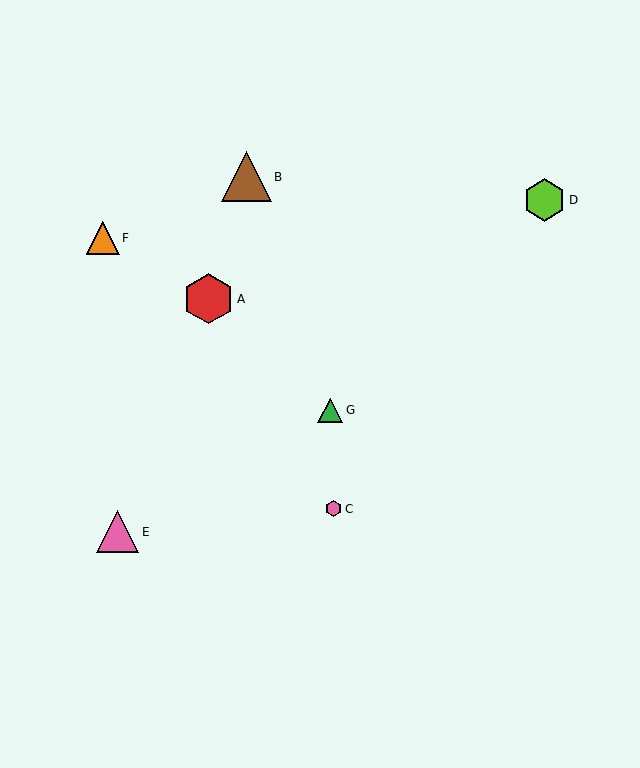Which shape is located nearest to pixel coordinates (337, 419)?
The green triangle (labeled G) at (330, 410) is nearest to that location.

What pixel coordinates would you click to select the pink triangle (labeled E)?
Click at (118, 532) to select the pink triangle E.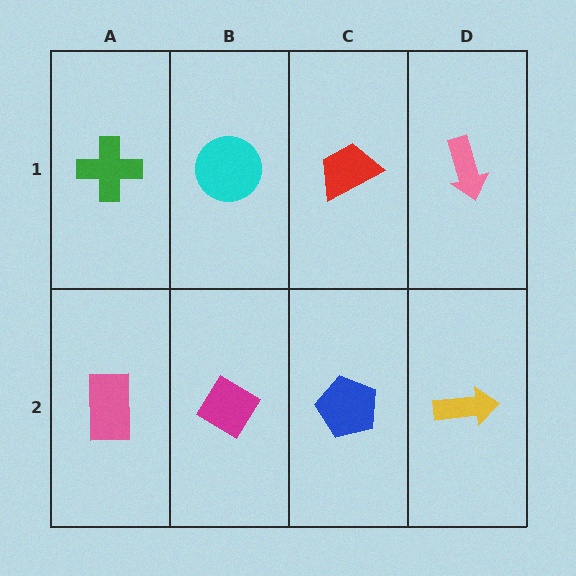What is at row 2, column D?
A yellow arrow.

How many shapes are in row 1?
4 shapes.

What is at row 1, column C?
A red trapezoid.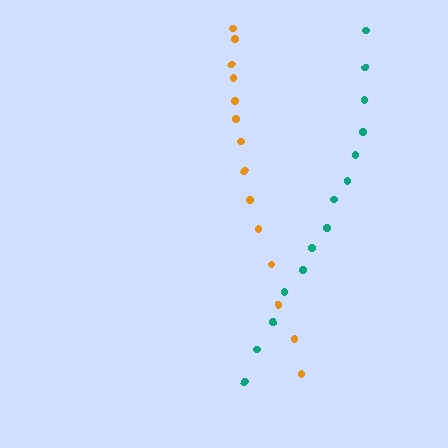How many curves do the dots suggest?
There are 2 distinct paths.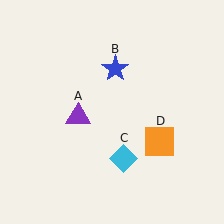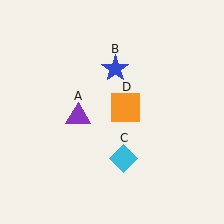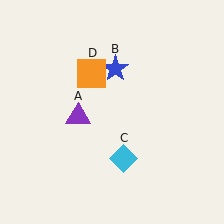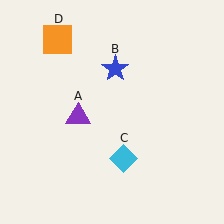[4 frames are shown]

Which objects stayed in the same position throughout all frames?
Purple triangle (object A) and blue star (object B) and cyan diamond (object C) remained stationary.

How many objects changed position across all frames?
1 object changed position: orange square (object D).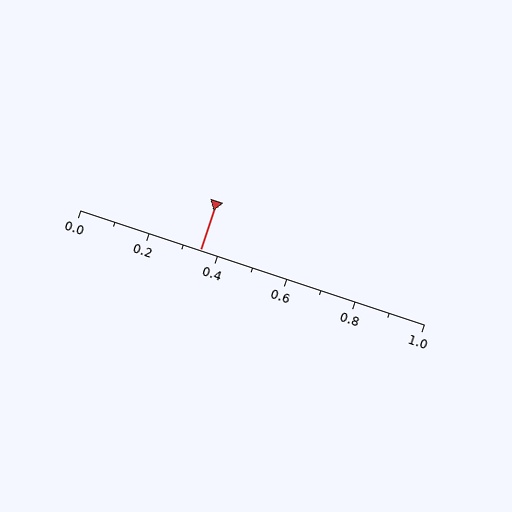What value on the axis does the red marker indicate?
The marker indicates approximately 0.35.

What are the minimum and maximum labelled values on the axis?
The axis runs from 0.0 to 1.0.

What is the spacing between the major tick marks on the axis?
The major ticks are spaced 0.2 apart.